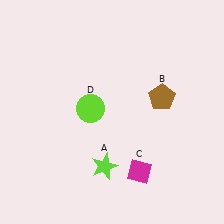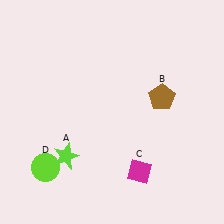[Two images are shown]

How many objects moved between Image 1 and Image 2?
2 objects moved between the two images.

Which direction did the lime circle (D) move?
The lime circle (D) moved down.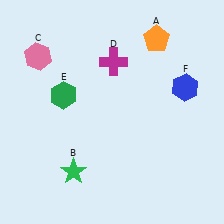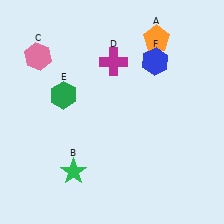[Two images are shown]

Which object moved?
The blue hexagon (F) moved left.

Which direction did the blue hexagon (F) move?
The blue hexagon (F) moved left.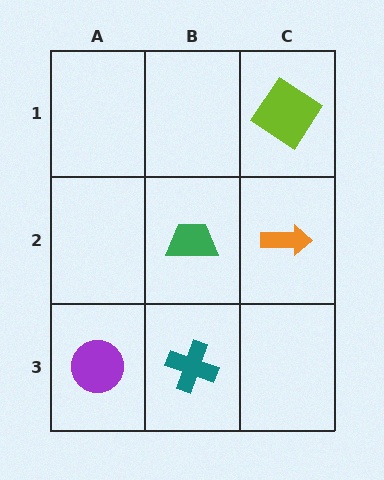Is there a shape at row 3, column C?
No, that cell is empty.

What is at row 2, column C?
An orange arrow.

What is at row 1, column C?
A lime diamond.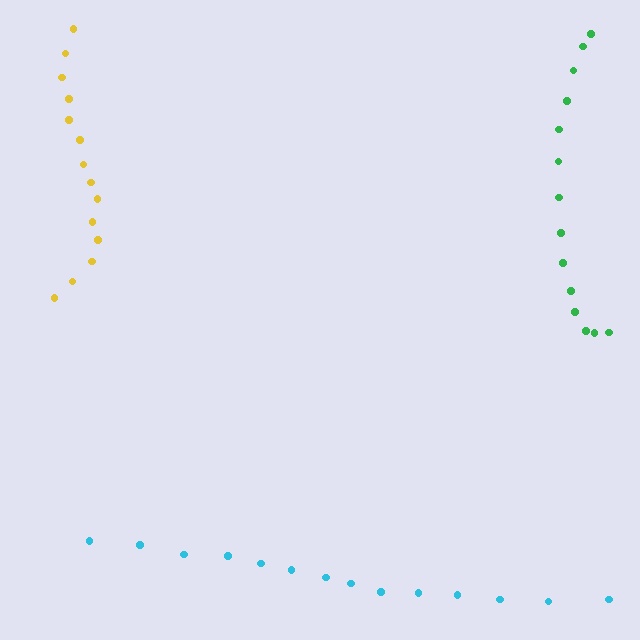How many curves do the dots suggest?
There are 3 distinct paths.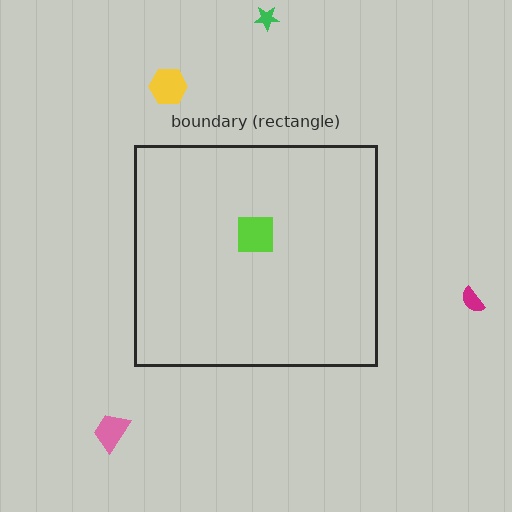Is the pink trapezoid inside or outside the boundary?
Outside.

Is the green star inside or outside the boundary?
Outside.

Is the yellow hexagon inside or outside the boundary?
Outside.